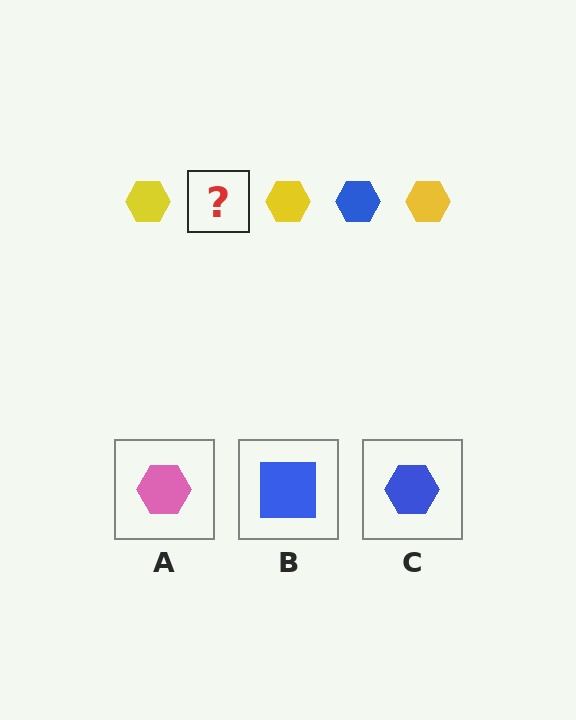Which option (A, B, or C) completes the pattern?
C.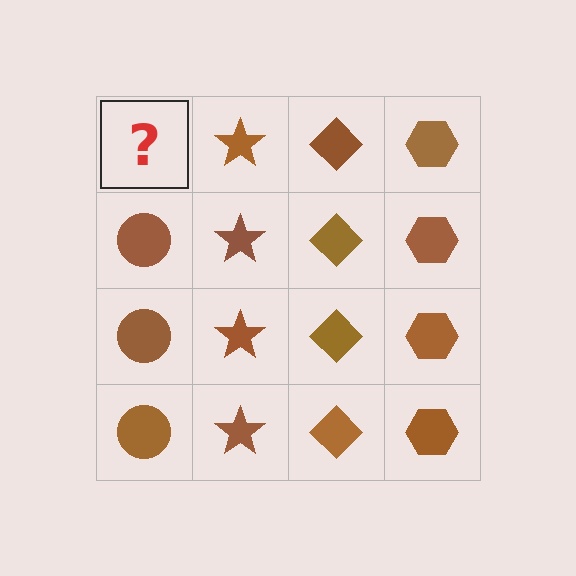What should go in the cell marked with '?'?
The missing cell should contain a brown circle.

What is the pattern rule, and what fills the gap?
The rule is that each column has a consistent shape. The gap should be filled with a brown circle.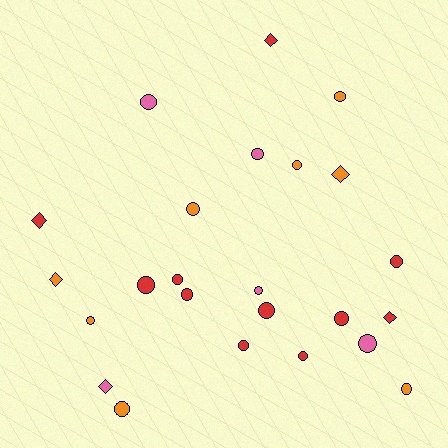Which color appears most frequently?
Red, with 11 objects.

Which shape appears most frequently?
Circle, with 18 objects.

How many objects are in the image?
There are 24 objects.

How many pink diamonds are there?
There is 1 pink diamond.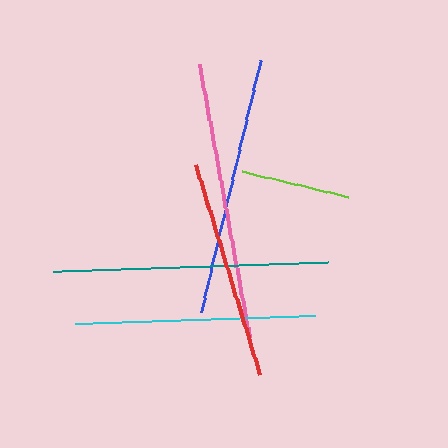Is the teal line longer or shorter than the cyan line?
The teal line is longer than the cyan line.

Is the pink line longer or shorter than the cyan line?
The pink line is longer than the cyan line.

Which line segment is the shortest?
The lime line is the shortest at approximately 109 pixels.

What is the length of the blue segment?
The blue segment is approximately 259 pixels long.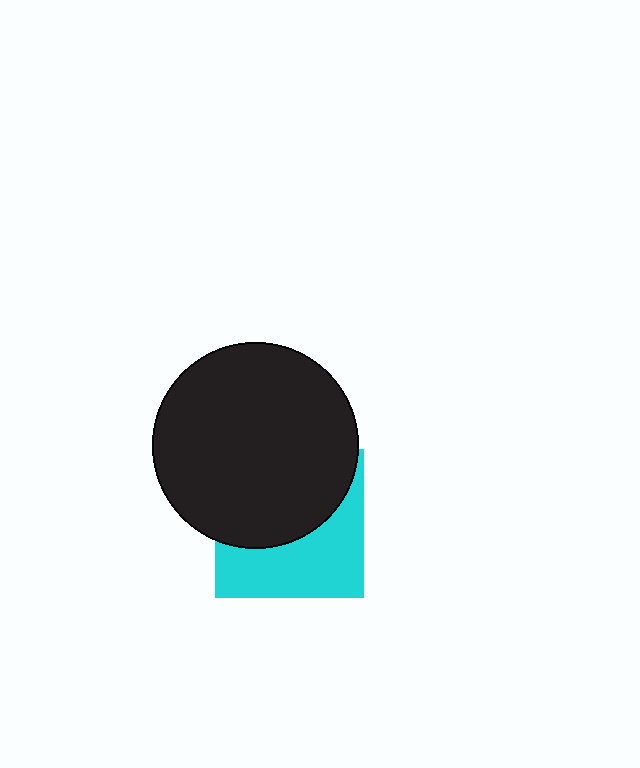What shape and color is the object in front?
The object in front is a black circle.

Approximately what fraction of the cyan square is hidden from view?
Roughly 54% of the cyan square is hidden behind the black circle.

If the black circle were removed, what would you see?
You would see the complete cyan square.